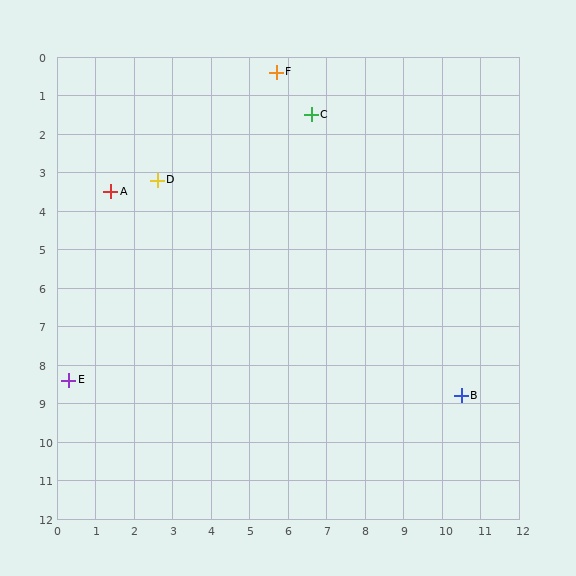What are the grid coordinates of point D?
Point D is at approximately (2.6, 3.2).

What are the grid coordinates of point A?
Point A is at approximately (1.4, 3.5).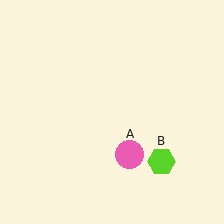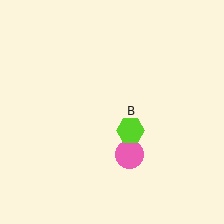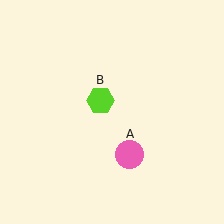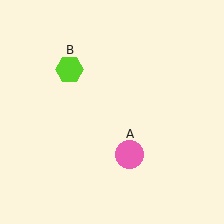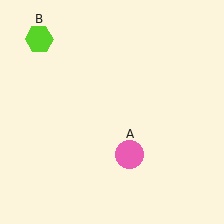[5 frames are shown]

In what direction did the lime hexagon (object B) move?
The lime hexagon (object B) moved up and to the left.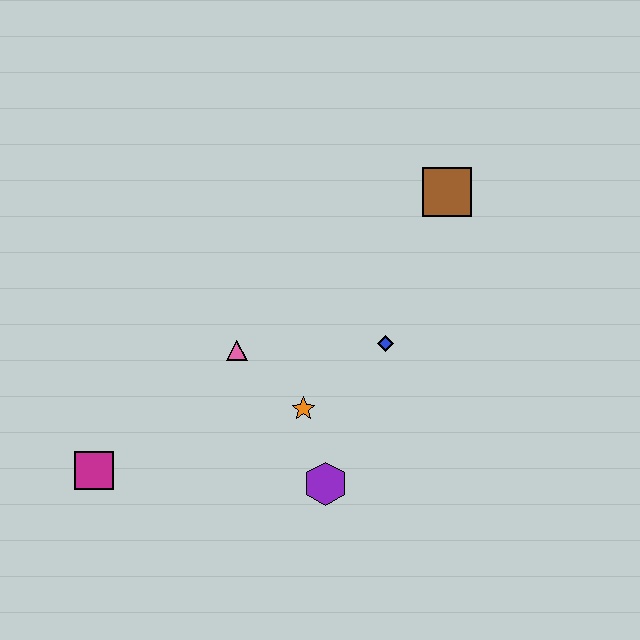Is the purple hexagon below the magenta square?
Yes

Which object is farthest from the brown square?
The magenta square is farthest from the brown square.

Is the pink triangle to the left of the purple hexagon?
Yes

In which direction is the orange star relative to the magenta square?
The orange star is to the right of the magenta square.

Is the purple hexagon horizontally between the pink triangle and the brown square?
Yes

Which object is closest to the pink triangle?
The orange star is closest to the pink triangle.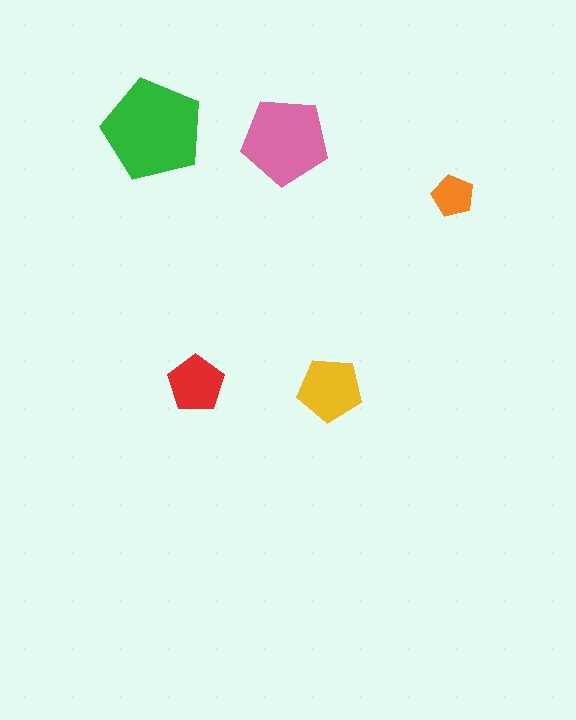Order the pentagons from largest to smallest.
the green one, the pink one, the yellow one, the red one, the orange one.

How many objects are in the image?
There are 5 objects in the image.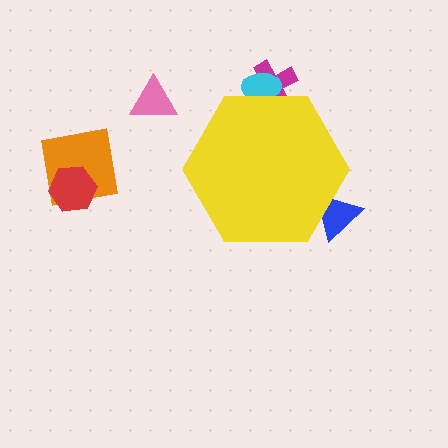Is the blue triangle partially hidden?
Yes, the blue triangle is partially hidden behind the yellow hexagon.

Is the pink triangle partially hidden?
No, the pink triangle is fully visible.